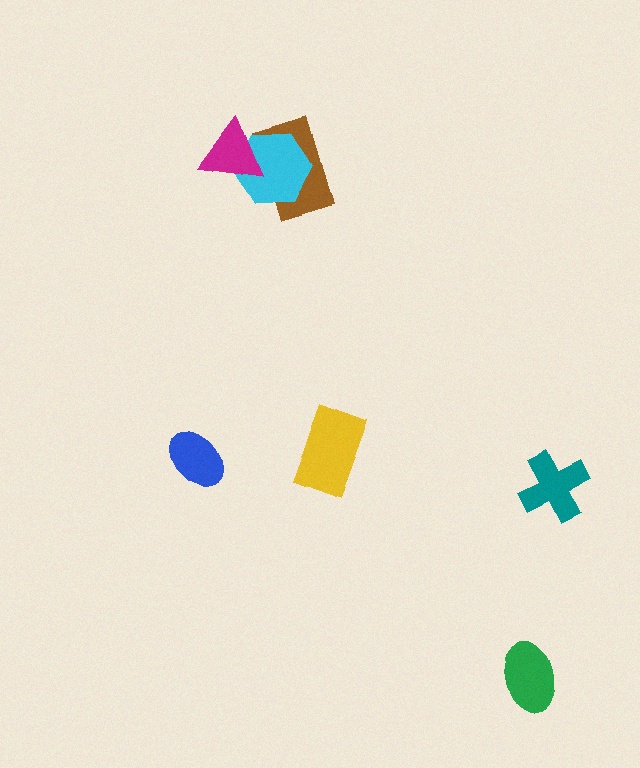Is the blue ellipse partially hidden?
No, no other shape covers it.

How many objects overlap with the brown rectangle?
2 objects overlap with the brown rectangle.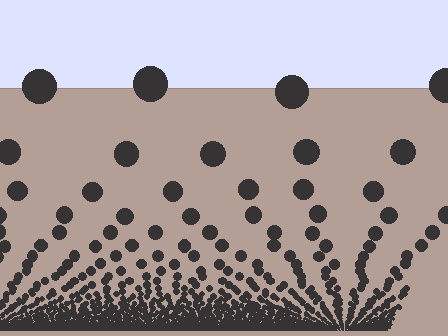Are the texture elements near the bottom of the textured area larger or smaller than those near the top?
Smaller. The gradient is inverted — elements near the bottom are smaller and denser.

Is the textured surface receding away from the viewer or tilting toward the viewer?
The surface appears to tilt toward the viewer. Texture elements get larger and sparser toward the top.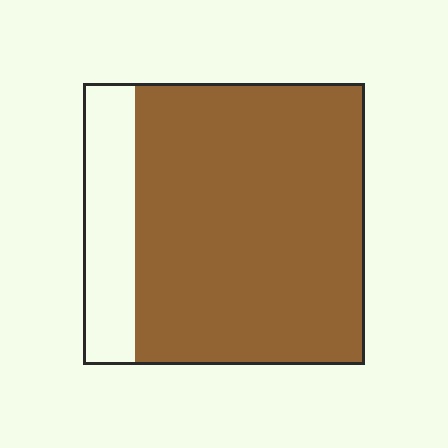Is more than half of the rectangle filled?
Yes.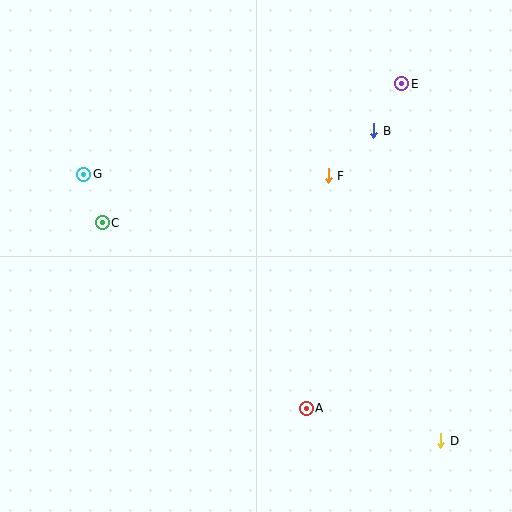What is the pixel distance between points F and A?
The distance between F and A is 233 pixels.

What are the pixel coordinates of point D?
Point D is at (441, 441).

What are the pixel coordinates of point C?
Point C is at (102, 223).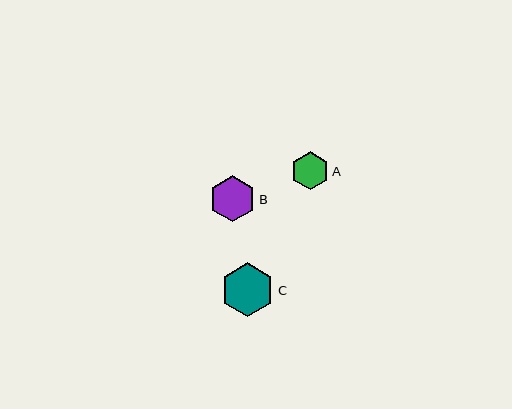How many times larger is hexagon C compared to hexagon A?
Hexagon C is approximately 1.4 times the size of hexagon A.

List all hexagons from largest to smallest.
From largest to smallest: C, B, A.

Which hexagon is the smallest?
Hexagon A is the smallest with a size of approximately 38 pixels.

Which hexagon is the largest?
Hexagon C is the largest with a size of approximately 54 pixels.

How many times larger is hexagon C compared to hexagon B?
Hexagon C is approximately 1.2 times the size of hexagon B.